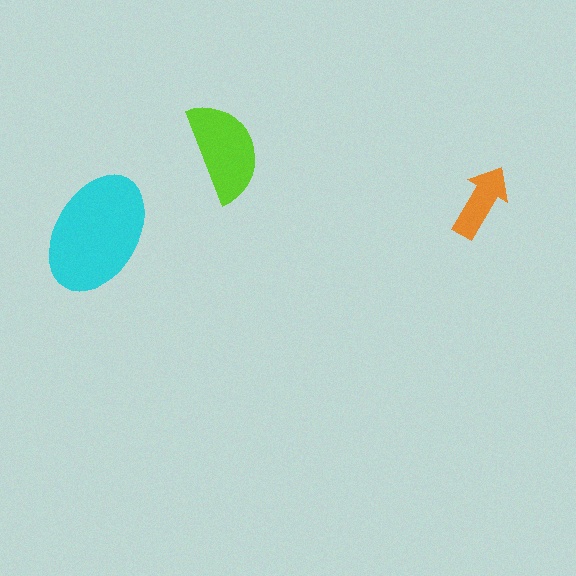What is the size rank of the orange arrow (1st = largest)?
3rd.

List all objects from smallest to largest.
The orange arrow, the lime semicircle, the cyan ellipse.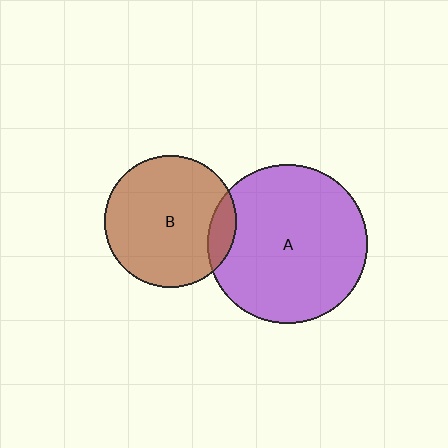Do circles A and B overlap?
Yes.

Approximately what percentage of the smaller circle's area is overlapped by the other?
Approximately 10%.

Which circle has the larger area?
Circle A (purple).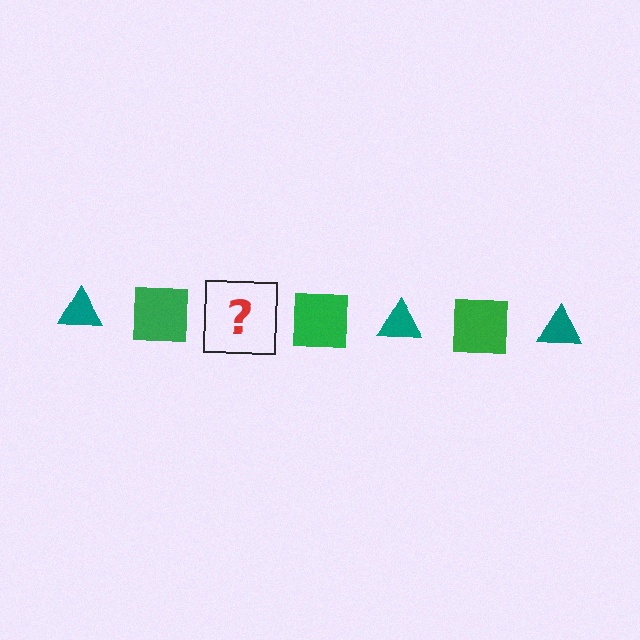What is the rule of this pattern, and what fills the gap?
The rule is that the pattern alternates between teal triangle and green square. The gap should be filled with a teal triangle.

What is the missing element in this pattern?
The missing element is a teal triangle.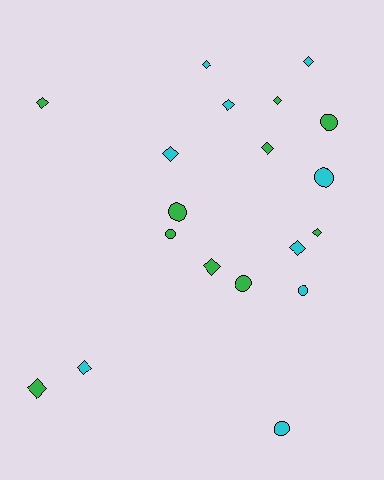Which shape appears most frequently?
Diamond, with 12 objects.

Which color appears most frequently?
Green, with 10 objects.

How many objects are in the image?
There are 19 objects.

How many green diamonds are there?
There are 6 green diamonds.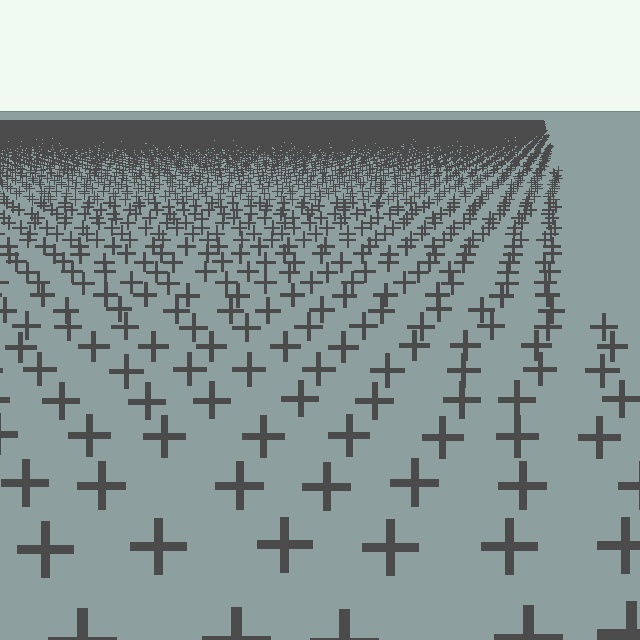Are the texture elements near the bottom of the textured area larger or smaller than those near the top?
Larger. Near the bottom, elements are closer to the viewer and appear at a bigger on-screen size.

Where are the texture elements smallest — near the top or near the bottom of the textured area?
Near the top.